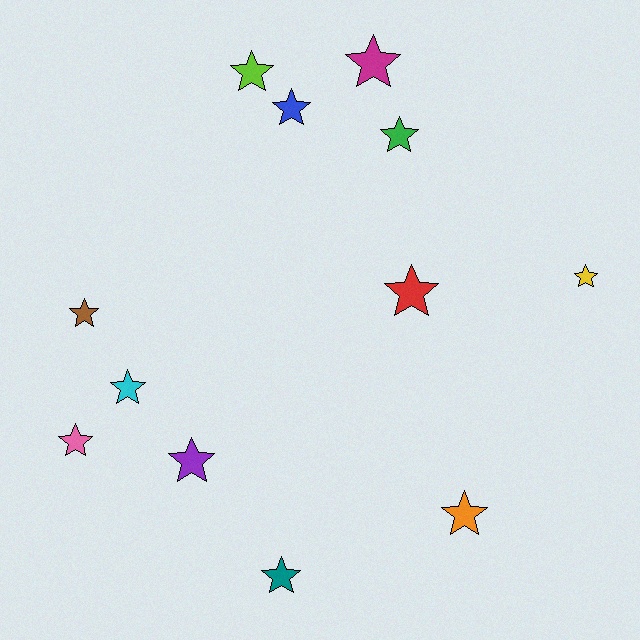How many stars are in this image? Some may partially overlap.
There are 12 stars.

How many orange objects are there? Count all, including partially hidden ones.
There is 1 orange object.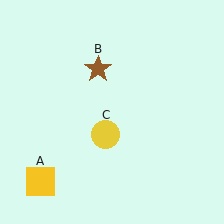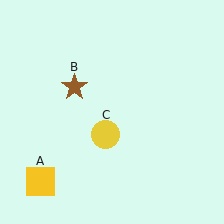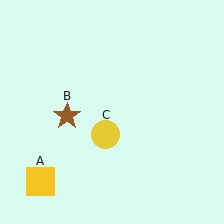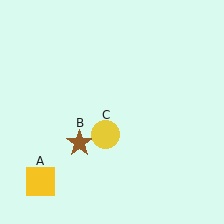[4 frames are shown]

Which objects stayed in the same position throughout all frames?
Yellow square (object A) and yellow circle (object C) remained stationary.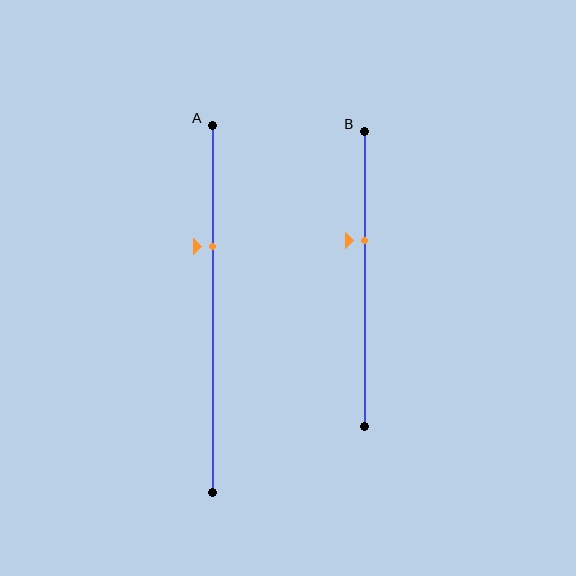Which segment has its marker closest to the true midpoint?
Segment B has its marker closest to the true midpoint.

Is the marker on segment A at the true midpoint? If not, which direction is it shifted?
No, the marker on segment A is shifted upward by about 17% of the segment length.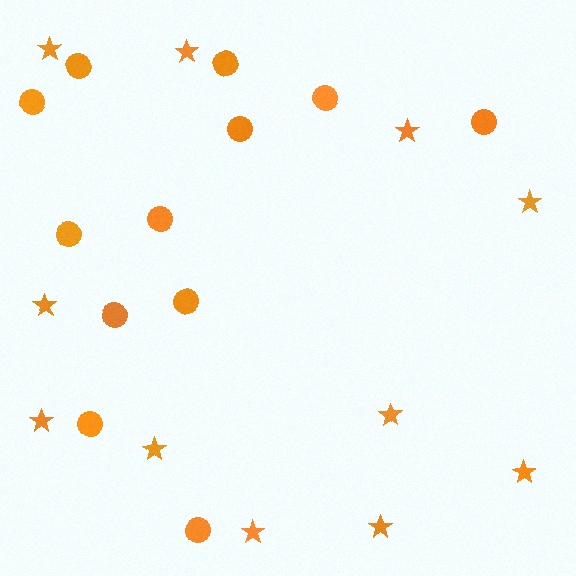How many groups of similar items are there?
There are 2 groups: one group of circles (12) and one group of stars (11).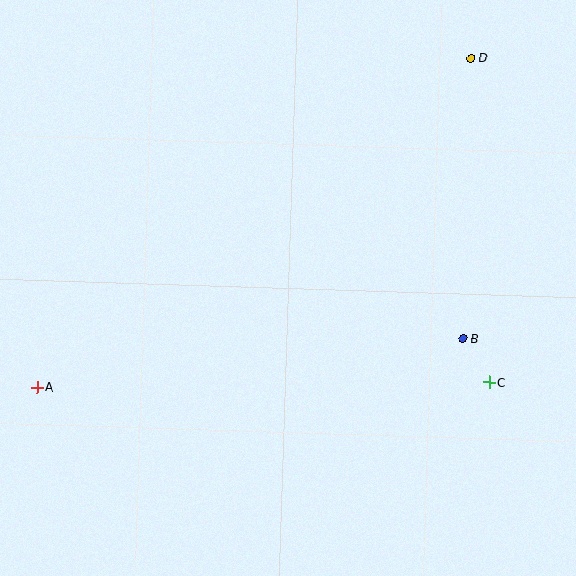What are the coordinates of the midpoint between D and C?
The midpoint between D and C is at (480, 220).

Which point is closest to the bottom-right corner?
Point C is closest to the bottom-right corner.